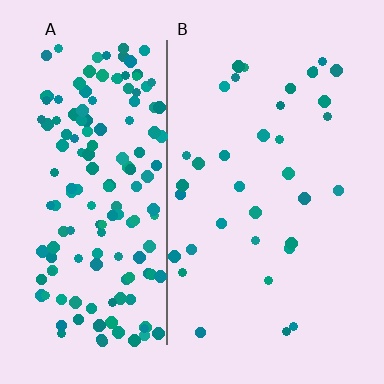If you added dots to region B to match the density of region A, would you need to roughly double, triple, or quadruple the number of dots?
Approximately quadruple.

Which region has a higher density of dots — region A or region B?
A (the left).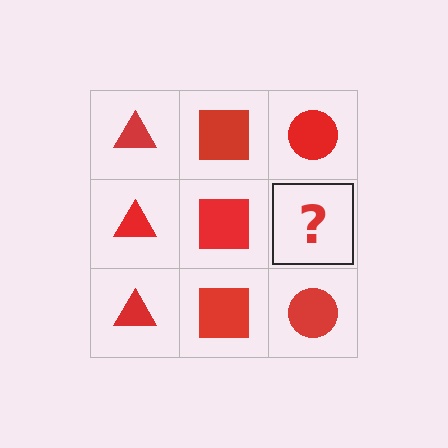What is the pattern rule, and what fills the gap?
The rule is that each column has a consistent shape. The gap should be filled with a red circle.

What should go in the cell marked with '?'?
The missing cell should contain a red circle.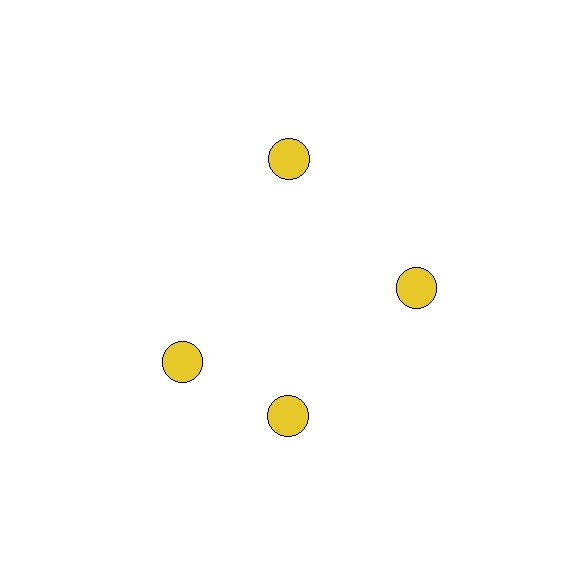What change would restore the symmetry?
The symmetry would be restored by rotating it back into even spacing with its neighbors so that all 4 circles sit at equal angles and equal distance from the center.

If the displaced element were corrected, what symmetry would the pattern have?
It would have 4-fold rotational symmetry — the pattern would map onto itself every 90 degrees.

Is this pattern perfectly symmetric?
No. The 4 yellow circles are arranged in a ring, but one element near the 9 o'clock position is rotated out of alignment along the ring, breaking the 4-fold rotational symmetry.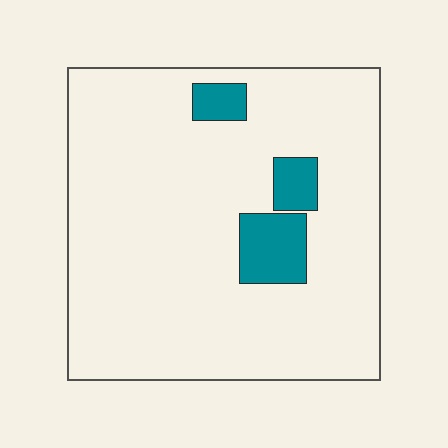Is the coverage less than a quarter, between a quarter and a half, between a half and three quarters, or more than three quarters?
Less than a quarter.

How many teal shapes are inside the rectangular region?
3.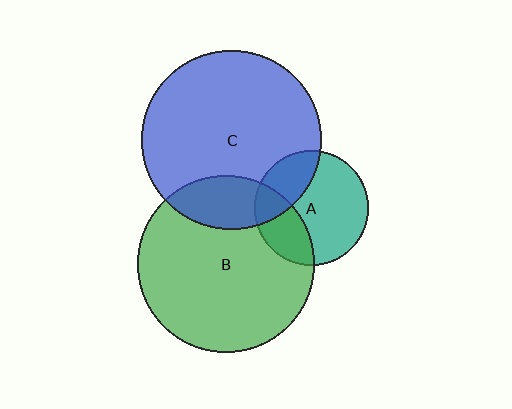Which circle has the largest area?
Circle C (blue).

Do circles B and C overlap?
Yes.